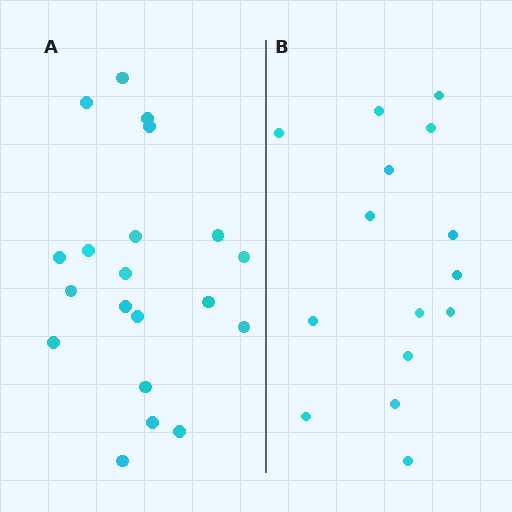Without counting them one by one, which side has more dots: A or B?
Region A (the left region) has more dots.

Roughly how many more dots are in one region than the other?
Region A has about 5 more dots than region B.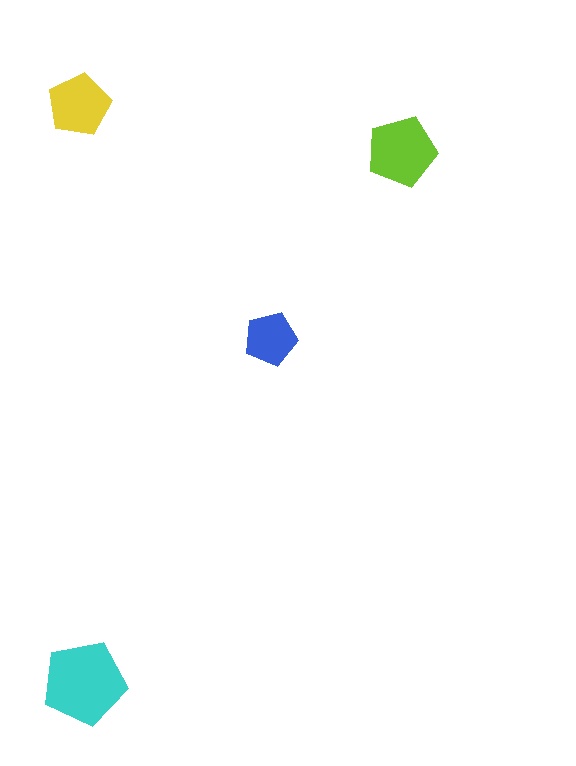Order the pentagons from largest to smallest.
the cyan one, the lime one, the yellow one, the blue one.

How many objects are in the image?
There are 4 objects in the image.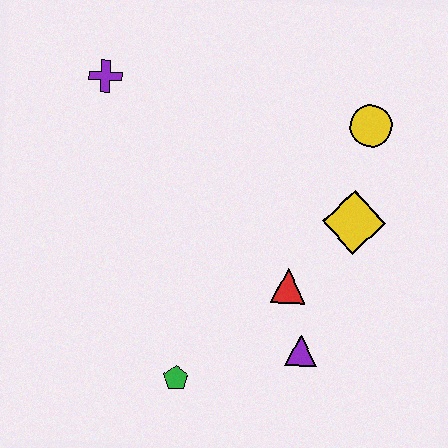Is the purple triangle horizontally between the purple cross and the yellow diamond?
Yes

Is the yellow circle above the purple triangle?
Yes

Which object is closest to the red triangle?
The purple triangle is closest to the red triangle.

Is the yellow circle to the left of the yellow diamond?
No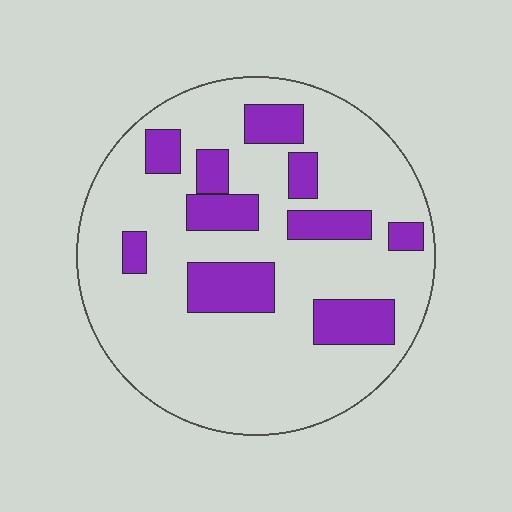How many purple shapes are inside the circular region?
10.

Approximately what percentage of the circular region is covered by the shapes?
Approximately 20%.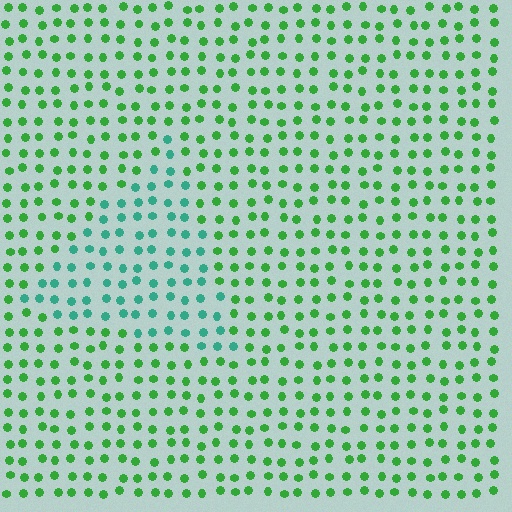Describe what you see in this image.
The image is filled with small green elements in a uniform arrangement. A triangle-shaped region is visible where the elements are tinted to a slightly different hue, forming a subtle color boundary.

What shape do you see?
I see a triangle.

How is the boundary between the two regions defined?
The boundary is defined purely by a slight shift in hue (about 41 degrees). Spacing, size, and orientation are identical on both sides.